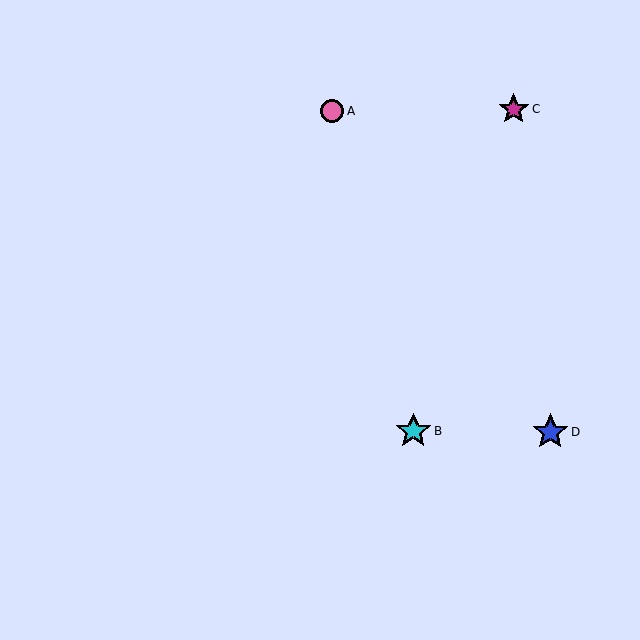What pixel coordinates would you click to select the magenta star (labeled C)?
Click at (514, 109) to select the magenta star C.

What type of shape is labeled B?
Shape B is a cyan star.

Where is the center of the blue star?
The center of the blue star is at (550, 432).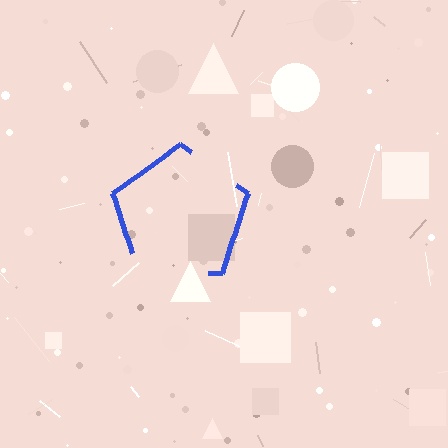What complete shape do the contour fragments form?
The contour fragments form a pentagon.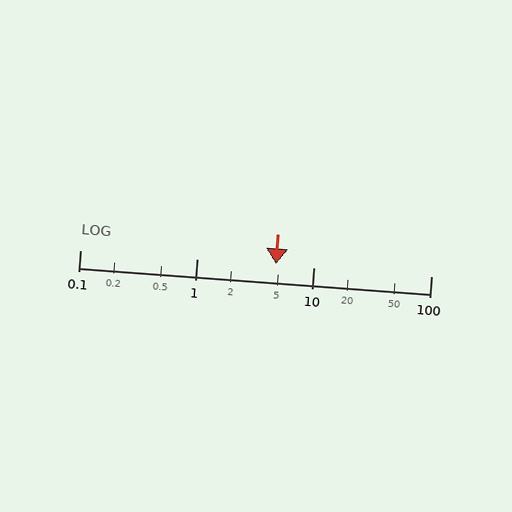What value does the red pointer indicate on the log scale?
The pointer indicates approximately 4.7.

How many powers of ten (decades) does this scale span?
The scale spans 3 decades, from 0.1 to 100.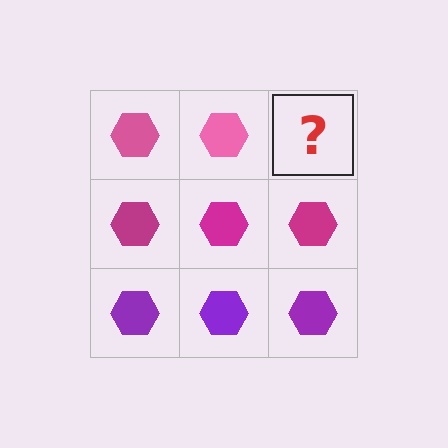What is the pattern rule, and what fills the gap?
The rule is that each row has a consistent color. The gap should be filled with a pink hexagon.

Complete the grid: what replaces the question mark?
The question mark should be replaced with a pink hexagon.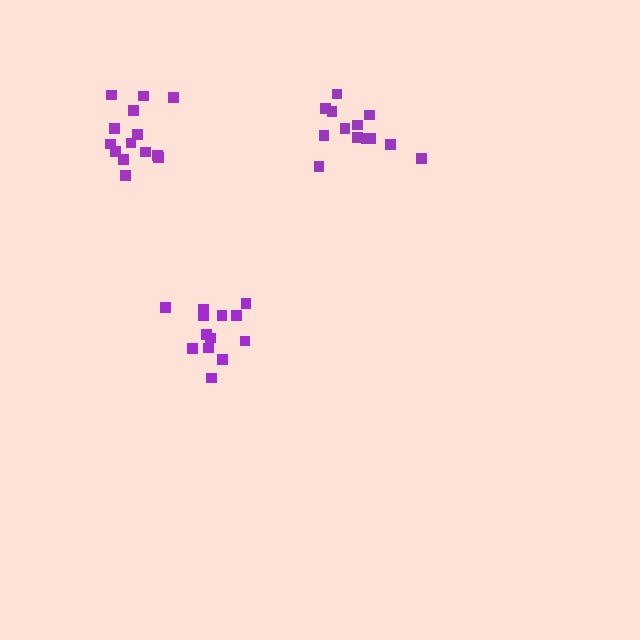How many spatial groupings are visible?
There are 3 spatial groupings.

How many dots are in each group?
Group 1: 13 dots, Group 2: 13 dots, Group 3: 14 dots (40 total).